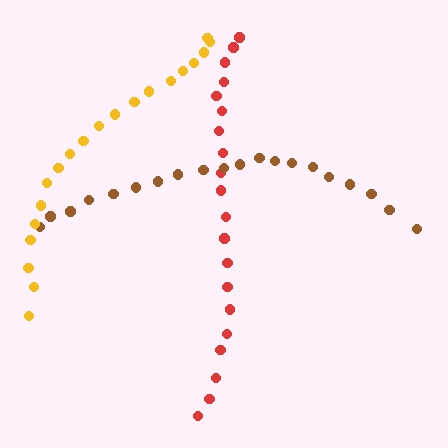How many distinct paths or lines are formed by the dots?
There are 3 distinct paths.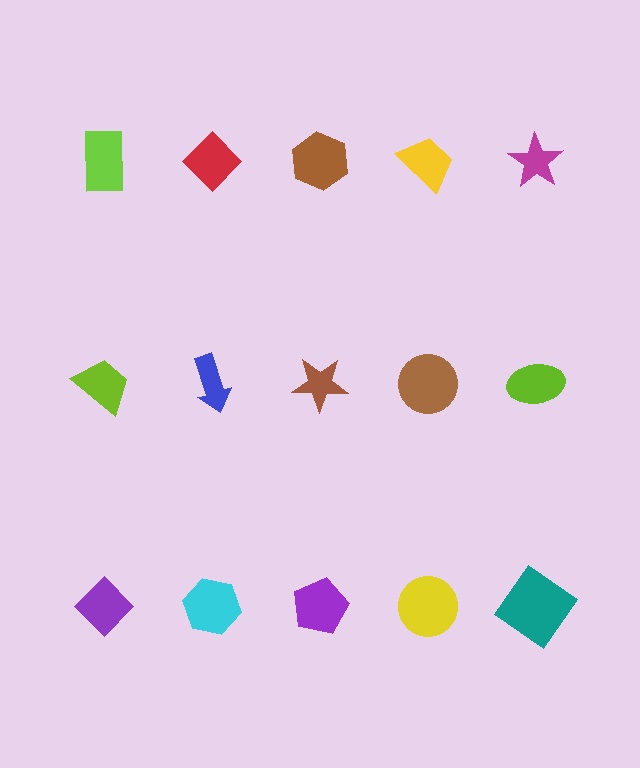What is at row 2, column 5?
A lime ellipse.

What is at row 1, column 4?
A yellow trapezoid.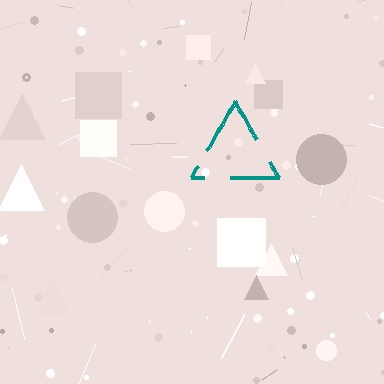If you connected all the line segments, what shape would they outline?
They would outline a triangle.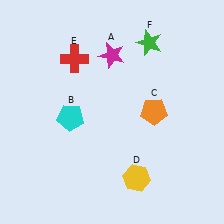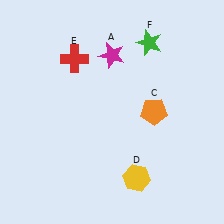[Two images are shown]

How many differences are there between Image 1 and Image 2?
There is 1 difference between the two images.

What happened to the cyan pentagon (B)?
The cyan pentagon (B) was removed in Image 2. It was in the bottom-left area of Image 1.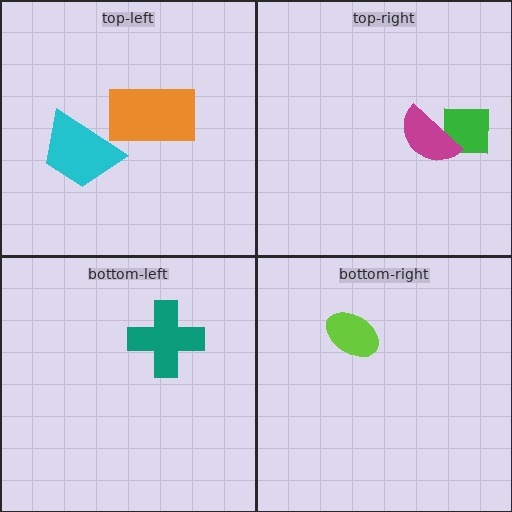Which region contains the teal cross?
The bottom-left region.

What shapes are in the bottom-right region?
The lime ellipse.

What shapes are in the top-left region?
The orange rectangle, the cyan trapezoid.